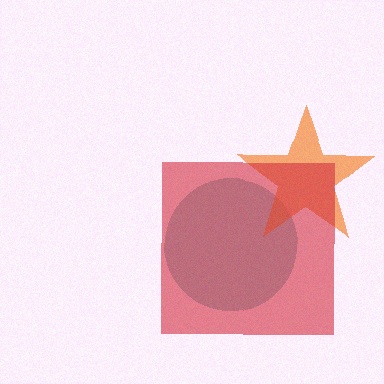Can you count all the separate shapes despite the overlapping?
Yes, there are 3 separate shapes.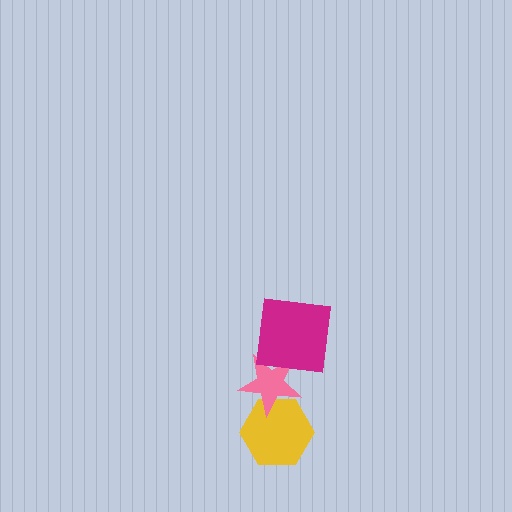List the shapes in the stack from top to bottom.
From top to bottom: the magenta square, the pink star, the yellow hexagon.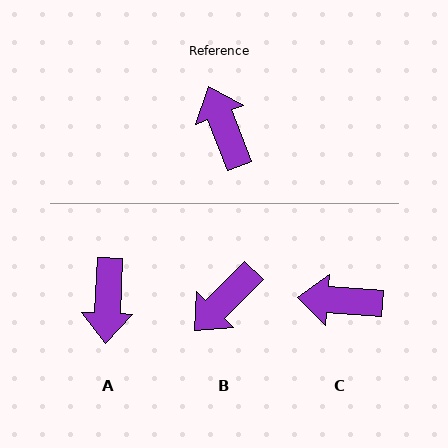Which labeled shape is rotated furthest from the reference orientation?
A, about 156 degrees away.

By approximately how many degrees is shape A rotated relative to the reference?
Approximately 156 degrees counter-clockwise.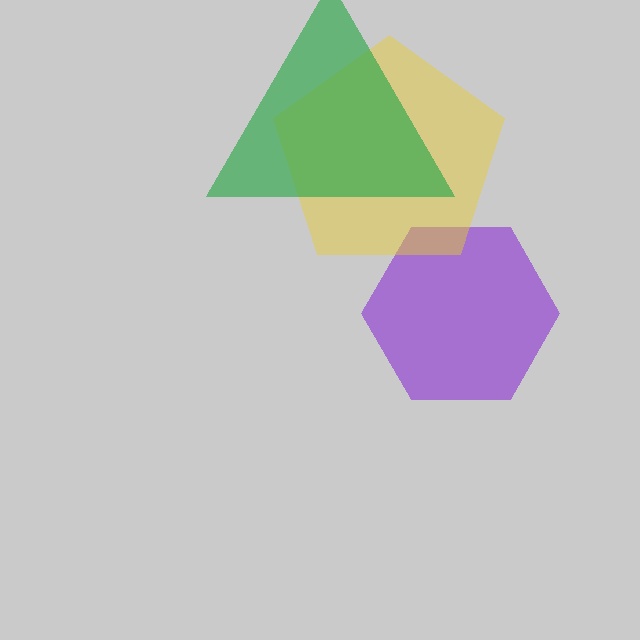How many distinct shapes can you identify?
There are 3 distinct shapes: a purple hexagon, a yellow pentagon, a green triangle.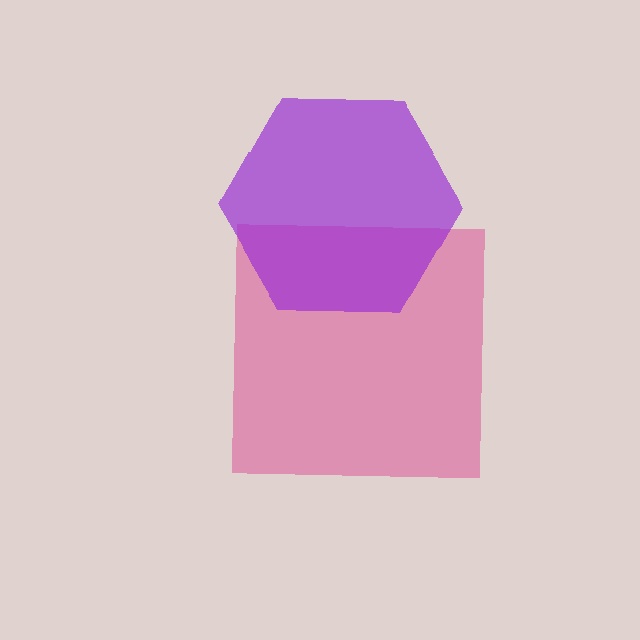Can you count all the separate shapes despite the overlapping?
Yes, there are 2 separate shapes.